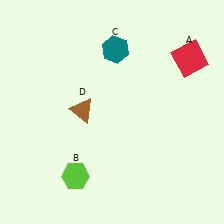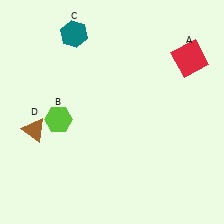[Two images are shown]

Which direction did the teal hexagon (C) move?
The teal hexagon (C) moved left.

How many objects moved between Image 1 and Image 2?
3 objects moved between the two images.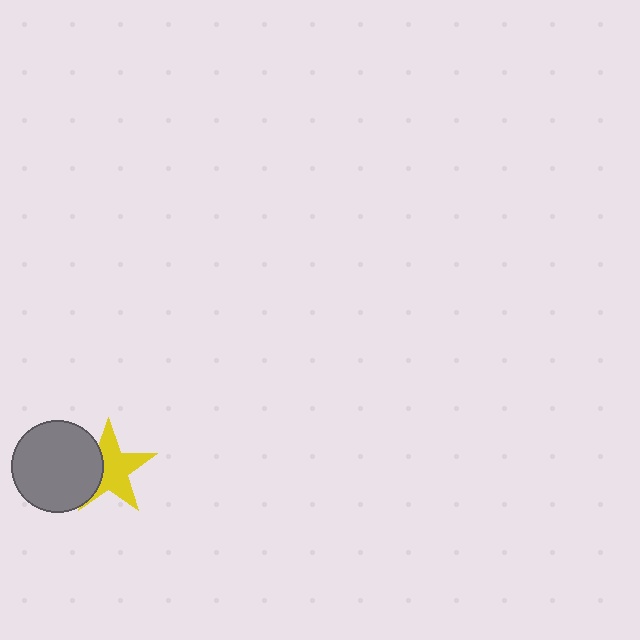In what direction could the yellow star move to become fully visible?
The yellow star could move right. That would shift it out from behind the gray circle entirely.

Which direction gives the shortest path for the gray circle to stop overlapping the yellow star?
Moving left gives the shortest separation.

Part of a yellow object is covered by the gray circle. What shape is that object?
It is a star.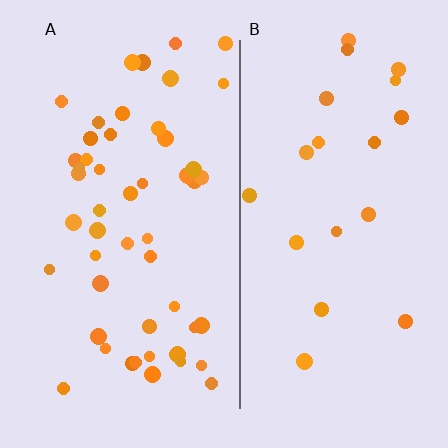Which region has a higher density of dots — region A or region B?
A (the left).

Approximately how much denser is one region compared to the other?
Approximately 2.5× — region A over region B.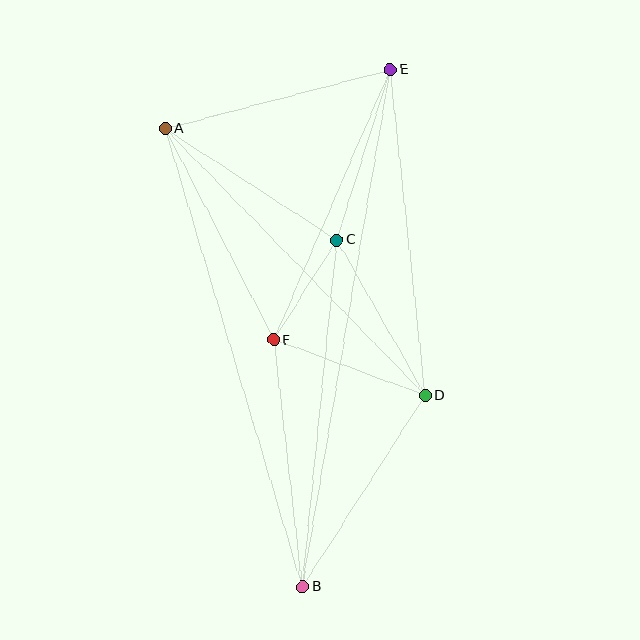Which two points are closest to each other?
Points C and F are closest to each other.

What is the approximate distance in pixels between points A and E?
The distance between A and E is approximately 233 pixels.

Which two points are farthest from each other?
Points B and E are farthest from each other.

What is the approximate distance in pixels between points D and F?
The distance between D and F is approximately 161 pixels.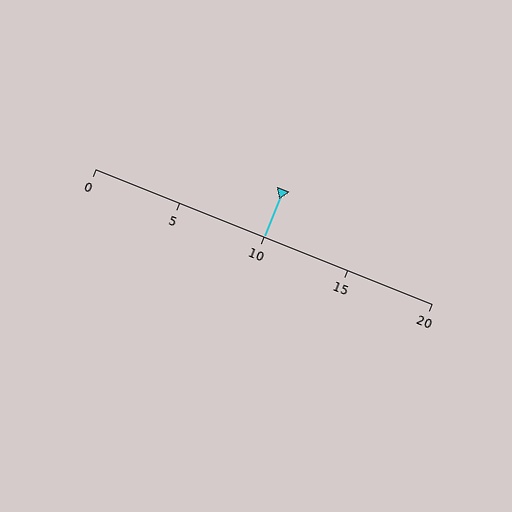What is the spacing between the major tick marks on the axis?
The major ticks are spaced 5 apart.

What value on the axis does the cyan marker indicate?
The marker indicates approximately 10.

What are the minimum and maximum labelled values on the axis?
The axis runs from 0 to 20.